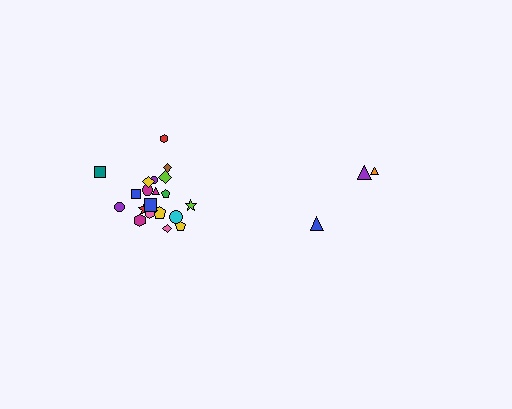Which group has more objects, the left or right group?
The left group.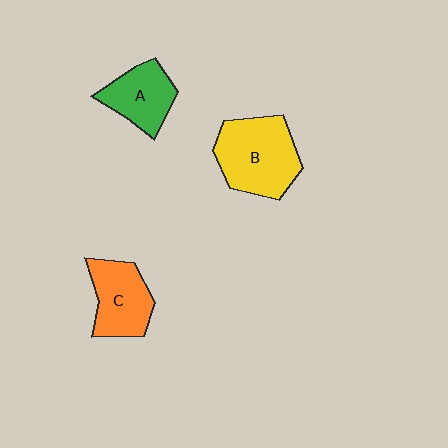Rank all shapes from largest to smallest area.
From largest to smallest: B (yellow), C (orange), A (green).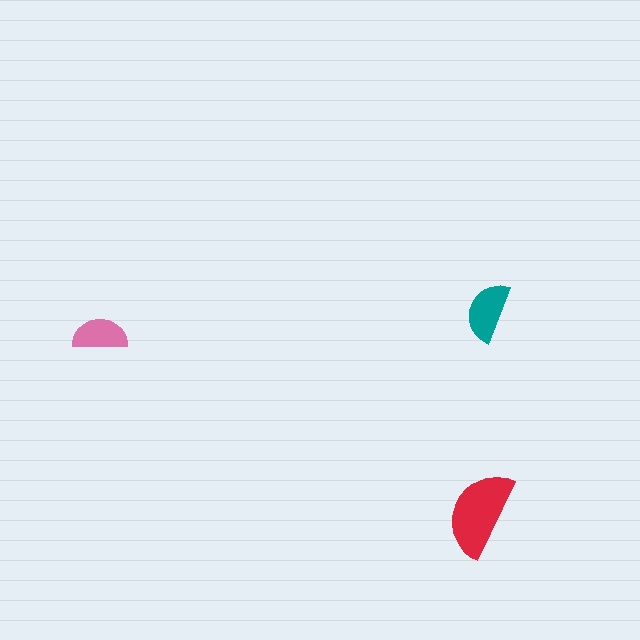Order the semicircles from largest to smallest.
the red one, the teal one, the pink one.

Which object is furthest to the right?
The teal semicircle is rightmost.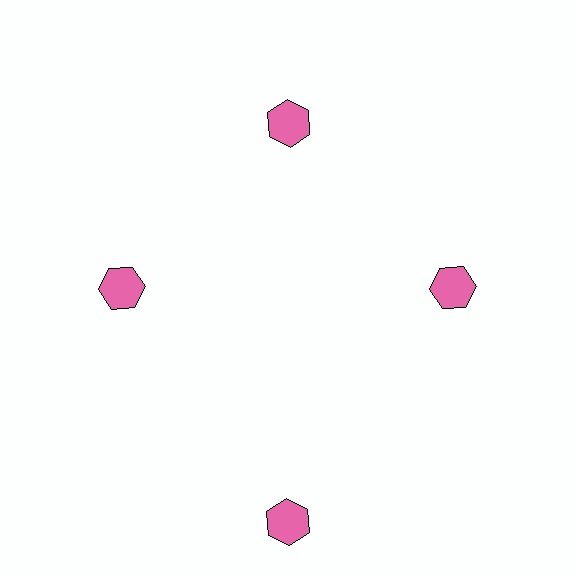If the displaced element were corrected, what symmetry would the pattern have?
It would have 4-fold rotational symmetry — the pattern would map onto itself every 90 degrees.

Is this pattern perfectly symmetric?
No. The 4 pink hexagons are arranged in a ring, but one element near the 6 o'clock position is pushed outward from the center, breaking the 4-fold rotational symmetry.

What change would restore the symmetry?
The symmetry would be restored by moving it inward, back onto the ring so that all 4 hexagons sit at equal angles and equal distance from the center.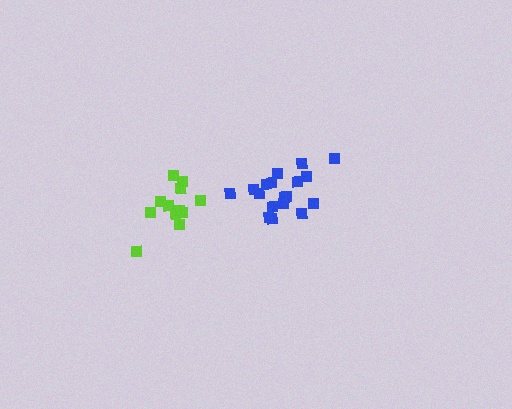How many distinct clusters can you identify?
There are 2 distinct clusters.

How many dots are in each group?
Group 1: 18 dots, Group 2: 12 dots (30 total).